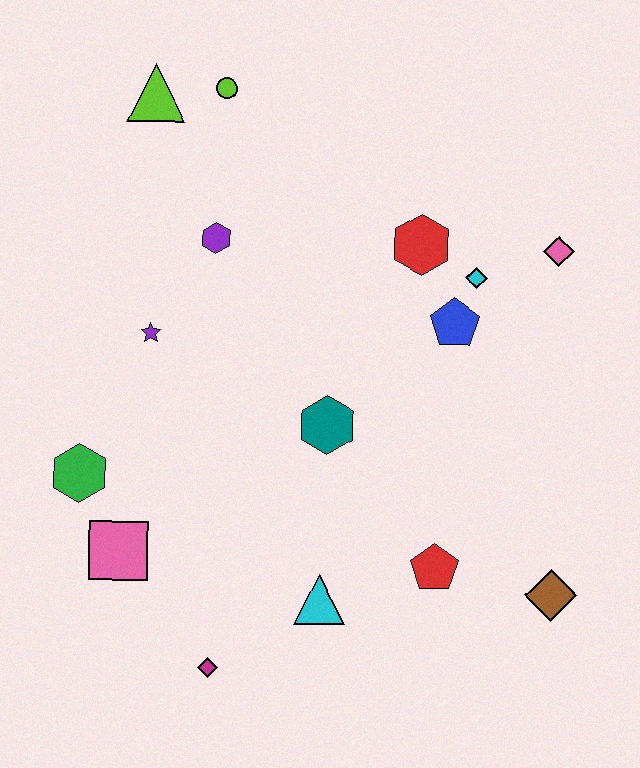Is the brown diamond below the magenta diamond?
No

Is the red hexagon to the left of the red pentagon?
Yes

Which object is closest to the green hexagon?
The pink square is closest to the green hexagon.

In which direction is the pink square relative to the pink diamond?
The pink square is to the left of the pink diamond.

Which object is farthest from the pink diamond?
The magenta diamond is farthest from the pink diamond.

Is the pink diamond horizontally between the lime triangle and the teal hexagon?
No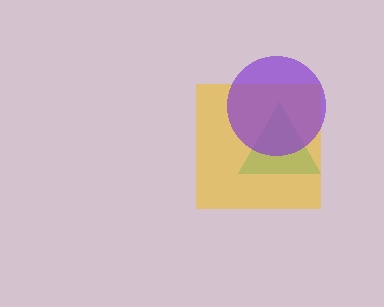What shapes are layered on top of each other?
The layered shapes are: a teal triangle, a yellow square, a purple circle.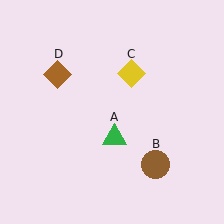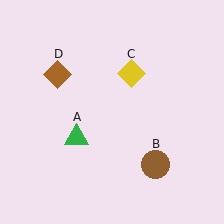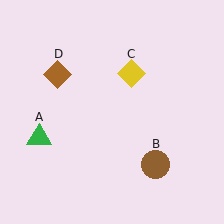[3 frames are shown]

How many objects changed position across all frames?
1 object changed position: green triangle (object A).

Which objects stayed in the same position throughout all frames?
Brown circle (object B) and yellow diamond (object C) and brown diamond (object D) remained stationary.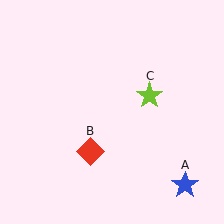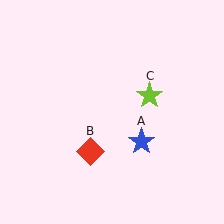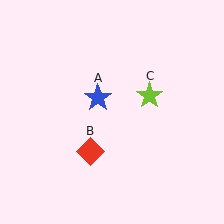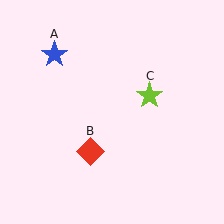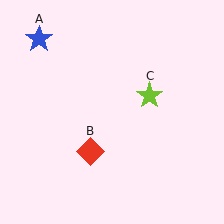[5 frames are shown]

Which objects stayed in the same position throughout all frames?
Red diamond (object B) and lime star (object C) remained stationary.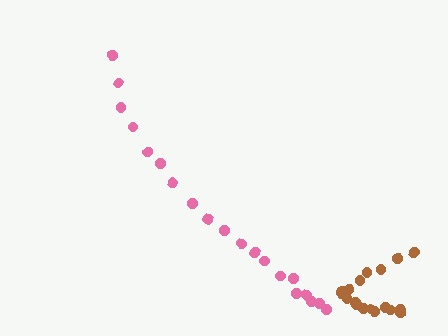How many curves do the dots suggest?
There are 2 distinct paths.